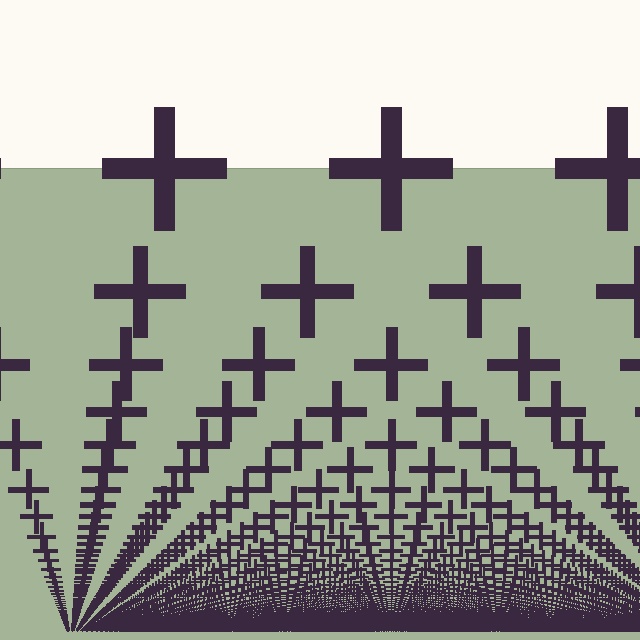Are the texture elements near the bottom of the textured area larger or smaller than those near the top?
Smaller. The gradient is inverted — elements near the bottom are smaller and denser.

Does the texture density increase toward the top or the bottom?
Density increases toward the bottom.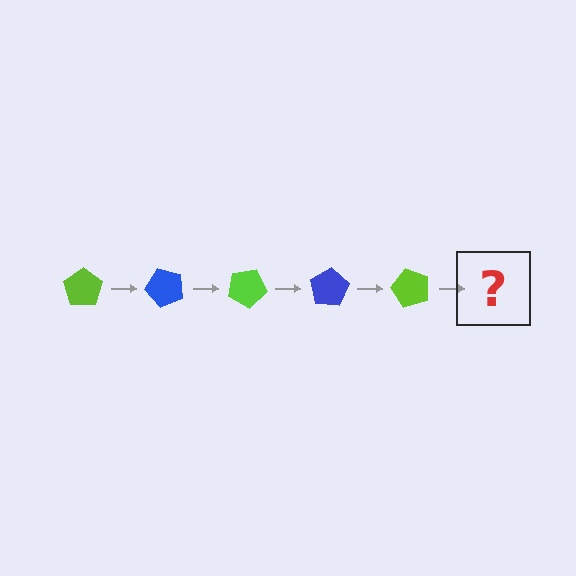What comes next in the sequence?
The next element should be a blue pentagon, rotated 250 degrees from the start.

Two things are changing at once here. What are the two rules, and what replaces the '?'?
The two rules are that it rotates 50 degrees each step and the color cycles through lime and blue. The '?' should be a blue pentagon, rotated 250 degrees from the start.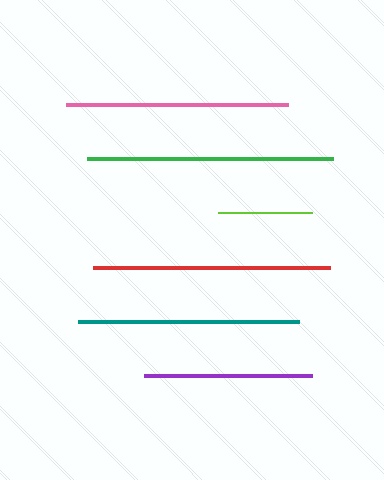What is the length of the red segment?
The red segment is approximately 237 pixels long.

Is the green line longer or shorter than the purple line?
The green line is longer than the purple line.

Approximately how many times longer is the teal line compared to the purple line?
The teal line is approximately 1.3 times the length of the purple line.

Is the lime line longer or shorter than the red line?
The red line is longer than the lime line.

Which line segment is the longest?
The green line is the longest at approximately 246 pixels.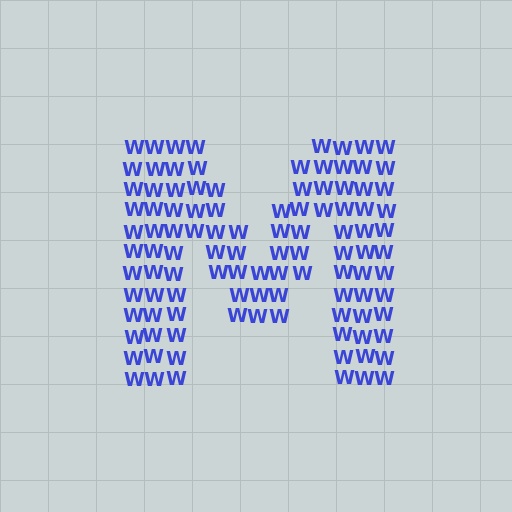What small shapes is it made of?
It is made of small letter W's.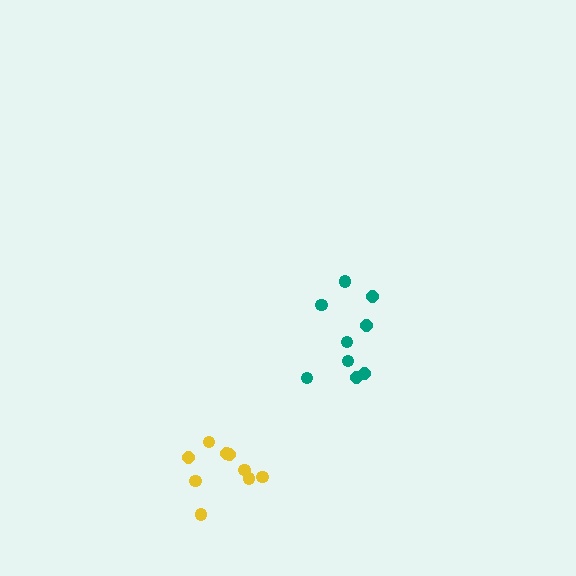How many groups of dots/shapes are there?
There are 2 groups.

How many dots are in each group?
Group 1: 9 dots, Group 2: 9 dots (18 total).